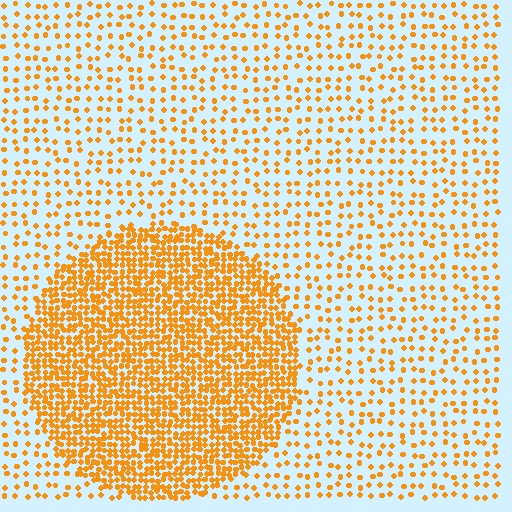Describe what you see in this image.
The image contains small orange elements arranged at two different densities. A circle-shaped region is visible where the elements are more densely packed than the surrounding area.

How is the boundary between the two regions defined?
The boundary is defined by a change in element density (approximately 3.1x ratio). All elements are the same color, size, and shape.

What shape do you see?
I see a circle.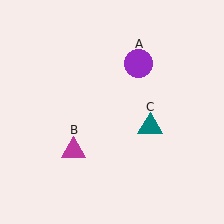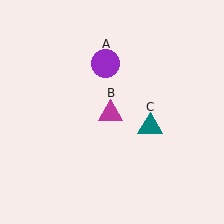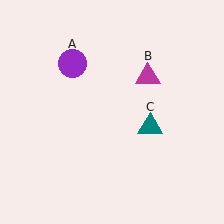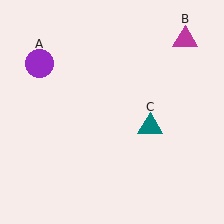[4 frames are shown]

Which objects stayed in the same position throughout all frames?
Teal triangle (object C) remained stationary.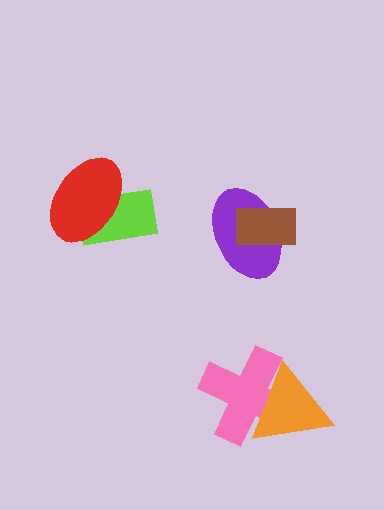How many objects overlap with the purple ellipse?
1 object overlaps with the purple ellipse.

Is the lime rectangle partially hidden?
Yes, it is partially covered by another shape.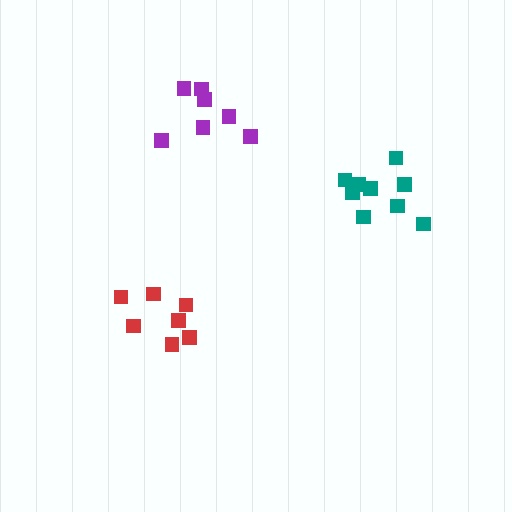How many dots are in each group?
Group 1: 7 dots, Group 2: 9 dots, Group 3: 7 dots (23 total).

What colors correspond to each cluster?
The clusters are colored: red, teal, purple.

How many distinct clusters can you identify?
There are 3 distinct clusters.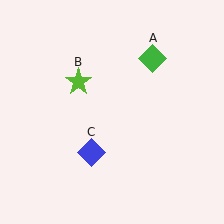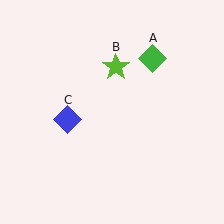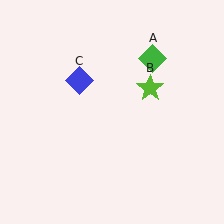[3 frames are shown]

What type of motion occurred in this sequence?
The lime star (object B), blue diamond (object C) rotated clockwise around the center of the scene.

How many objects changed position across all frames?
2 objects changed position: lime star (object B), blue diamond (object C).